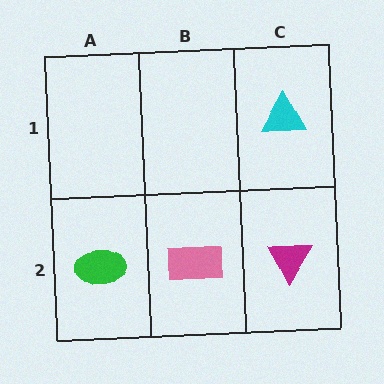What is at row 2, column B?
A pink rectangle.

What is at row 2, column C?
A magenta triangle.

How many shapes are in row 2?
3 shapes.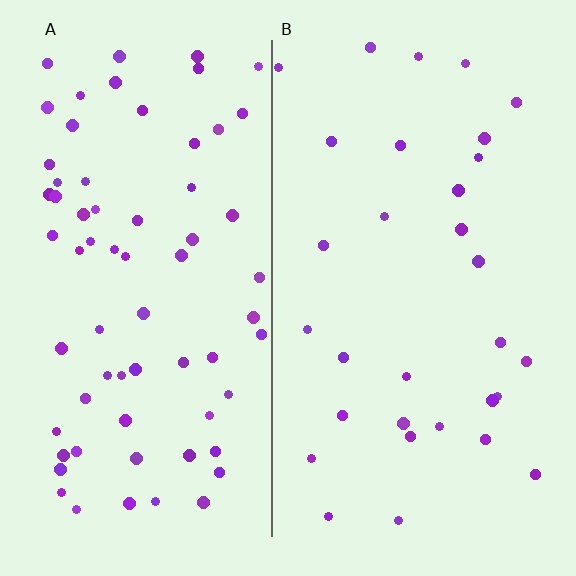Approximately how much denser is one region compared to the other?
Approximately 2.2× — region A over region B.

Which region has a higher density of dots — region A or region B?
A (the left).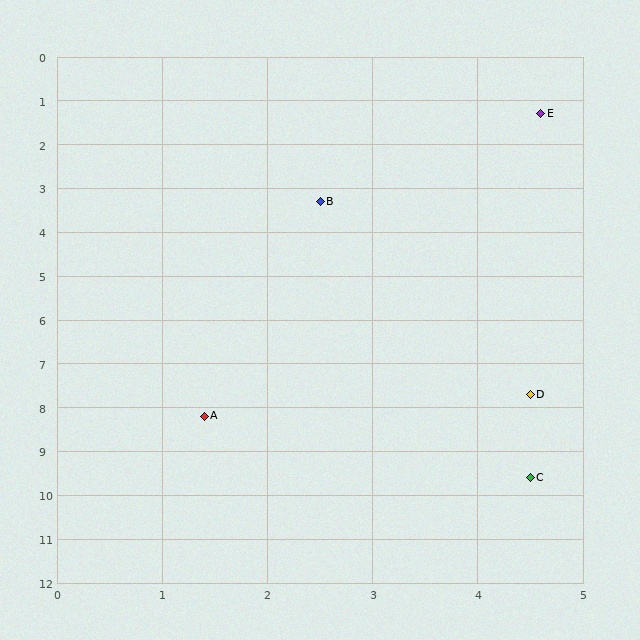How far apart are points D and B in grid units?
Points D and B are about 4.8 grid units apart.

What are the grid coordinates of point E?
Point E is at approximately (4.6, 1.3).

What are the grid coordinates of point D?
Point D is at approximately (4.5, 7.7).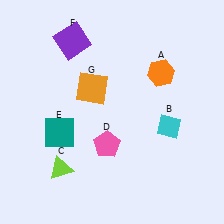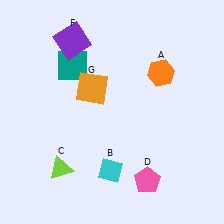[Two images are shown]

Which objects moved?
The objects that moved are: the cyan diamond (B), the pink pentagon (D), the teal square (E).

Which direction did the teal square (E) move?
The teal square (E) moved up.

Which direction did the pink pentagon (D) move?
The pink pentagon (D) moved right.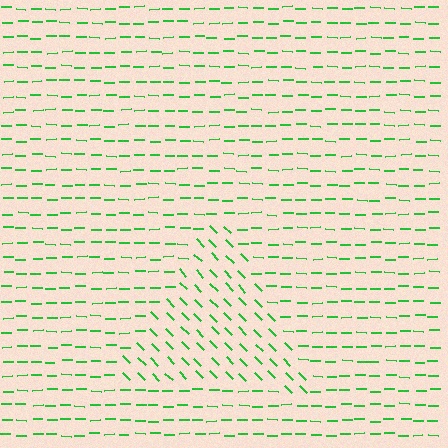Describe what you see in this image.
The image is filled with small green line segments. A triangle region in the image has lines oriented differently from the surrounding lines, creating a visible texture boundary.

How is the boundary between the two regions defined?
The boundary is defined purely by a change in line orientation (approximately 45 degrees difference). All lines are the same color and thickness.